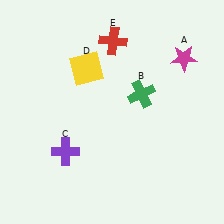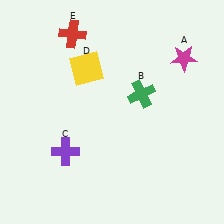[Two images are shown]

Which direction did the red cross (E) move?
The red cross (E) moved left.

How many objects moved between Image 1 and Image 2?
1 object moved between the two images.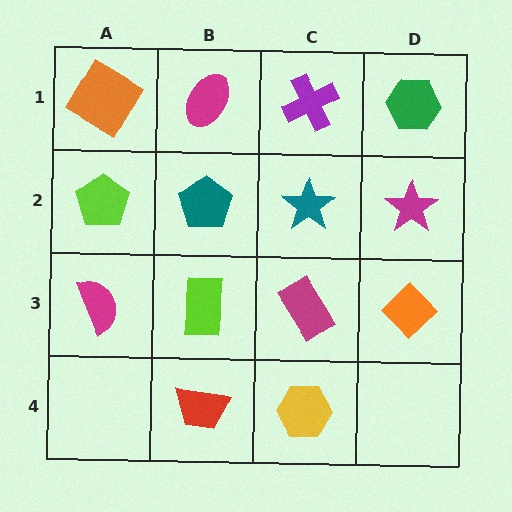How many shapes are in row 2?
4 shapes.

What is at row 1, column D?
A green hexagon.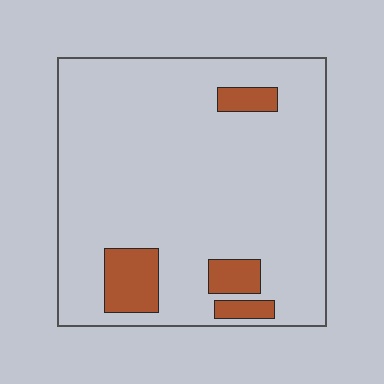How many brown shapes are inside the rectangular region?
4.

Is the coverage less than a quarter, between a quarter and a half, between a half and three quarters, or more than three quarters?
Less than a quarter.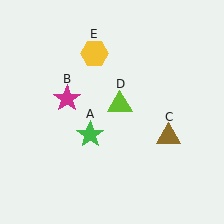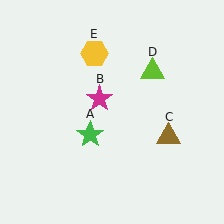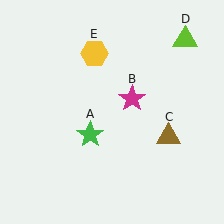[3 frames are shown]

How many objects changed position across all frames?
2 objects changed position: magenta star (object B), lime triangle (object D).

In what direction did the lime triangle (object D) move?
The lime triangle (object D) moved up and to the right.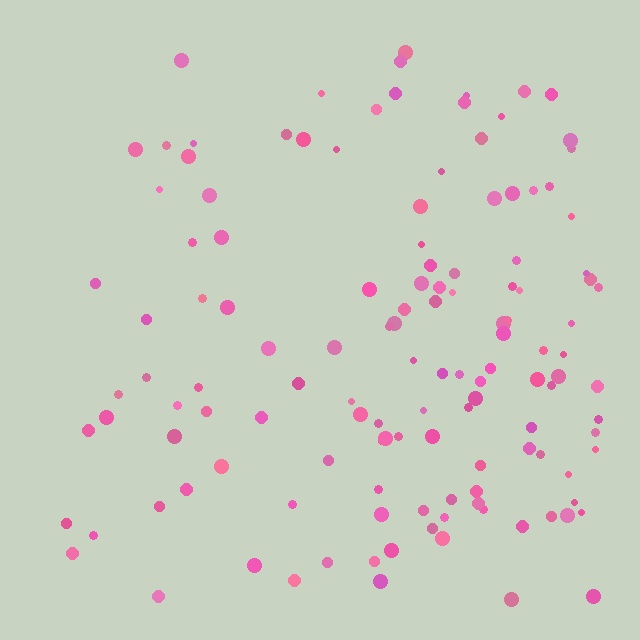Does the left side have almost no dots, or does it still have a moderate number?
Still a moderate number, just noticeably fewer than the right.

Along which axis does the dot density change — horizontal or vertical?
Horizontal.